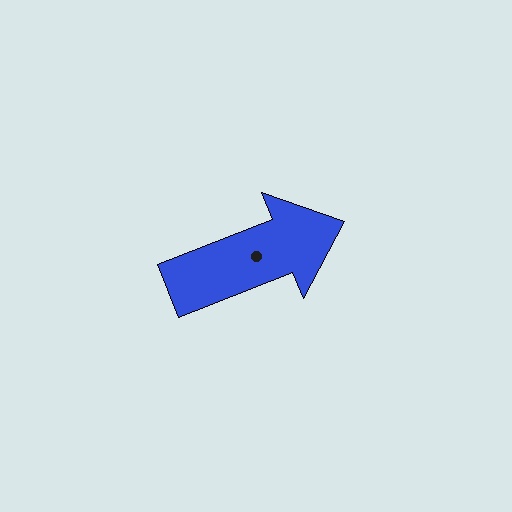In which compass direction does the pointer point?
East.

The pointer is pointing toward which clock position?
Roughly 2 o'clock.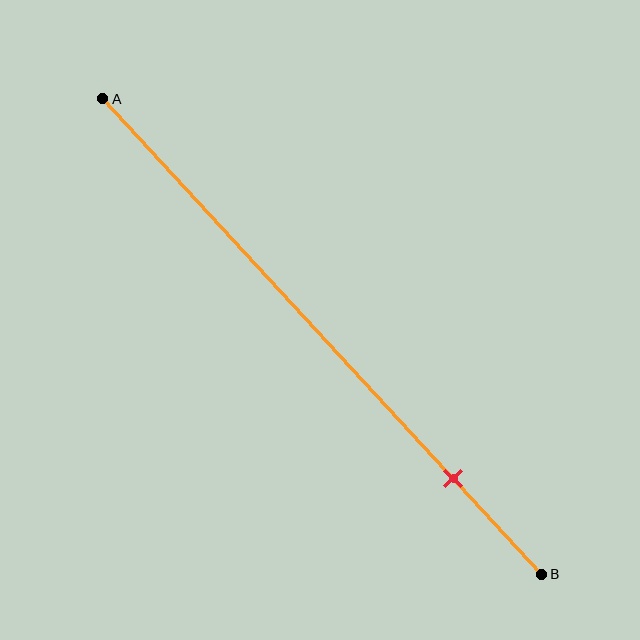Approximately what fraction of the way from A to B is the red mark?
The red mark is approximately 80% of the way from A to B.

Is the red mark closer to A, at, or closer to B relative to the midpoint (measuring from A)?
The red mark is closer to point B than the midpoint of segment AB.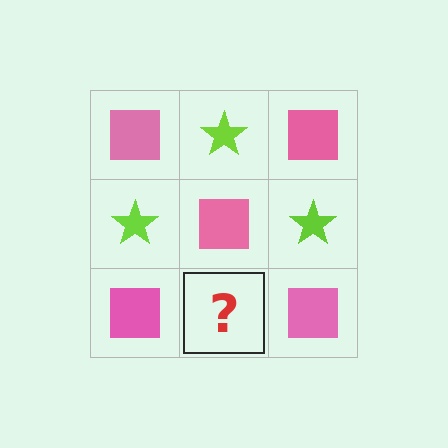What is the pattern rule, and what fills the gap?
The rule is that it alternates pink square and lime star in a checkerboard pattern. The gap should be filled with a lime star.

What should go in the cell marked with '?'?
The missing cell should contain a lime star.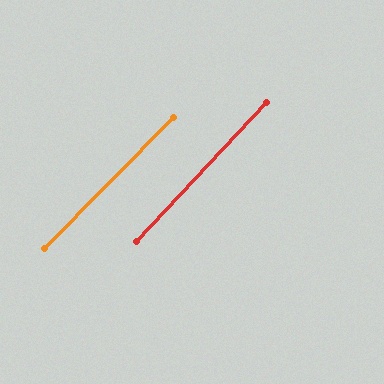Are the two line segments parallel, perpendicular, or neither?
Parallel — their directions differ by only 1.4°.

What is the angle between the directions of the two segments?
Approximately 1 degree.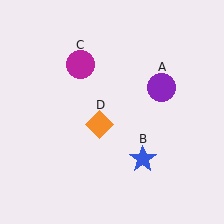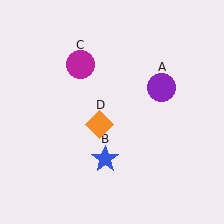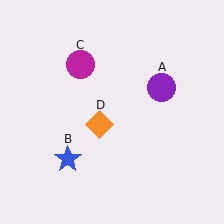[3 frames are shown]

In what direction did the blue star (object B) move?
The blue star (object B) moved left.